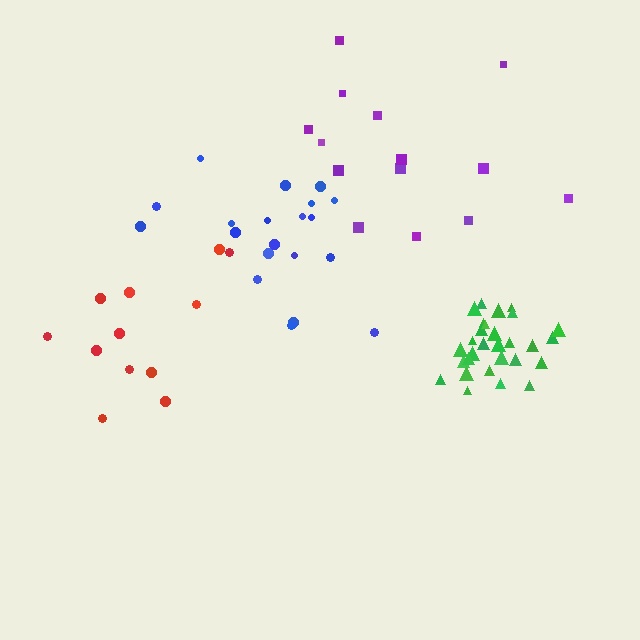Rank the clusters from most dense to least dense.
green, blue, red, purple.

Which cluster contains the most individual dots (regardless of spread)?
Green (29).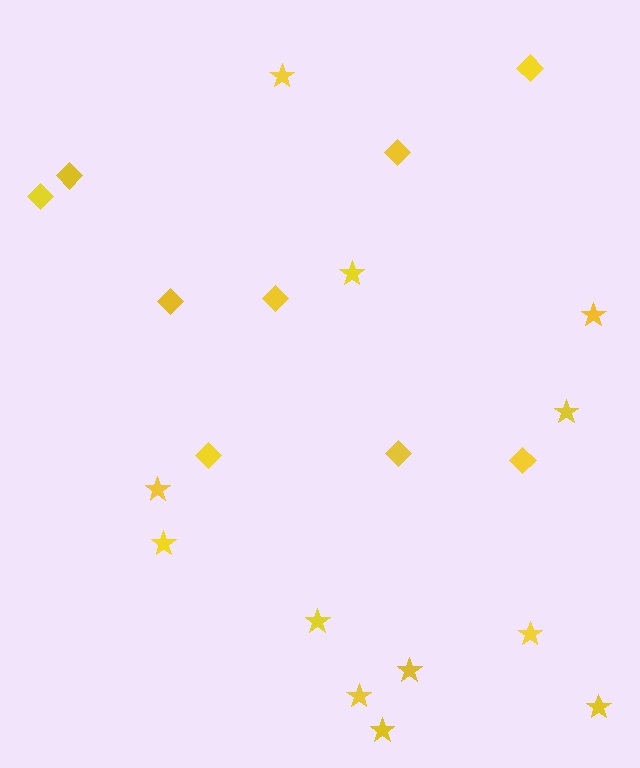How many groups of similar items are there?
There are 2 groups: one group of stars (12) and one group of diamonds (9).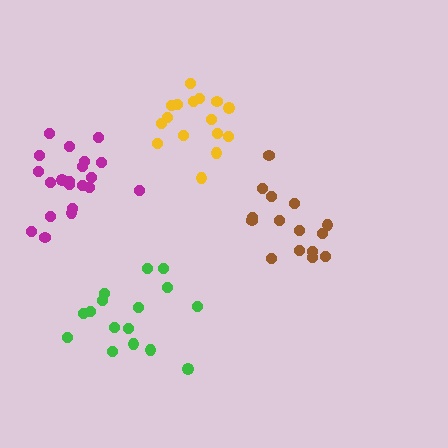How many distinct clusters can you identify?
There are 4 distinct clusters.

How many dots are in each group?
Group 1: 16 dots, Group 2: 16 dots, Group 3: 21 dots, Group 4: 15 dots (68 total).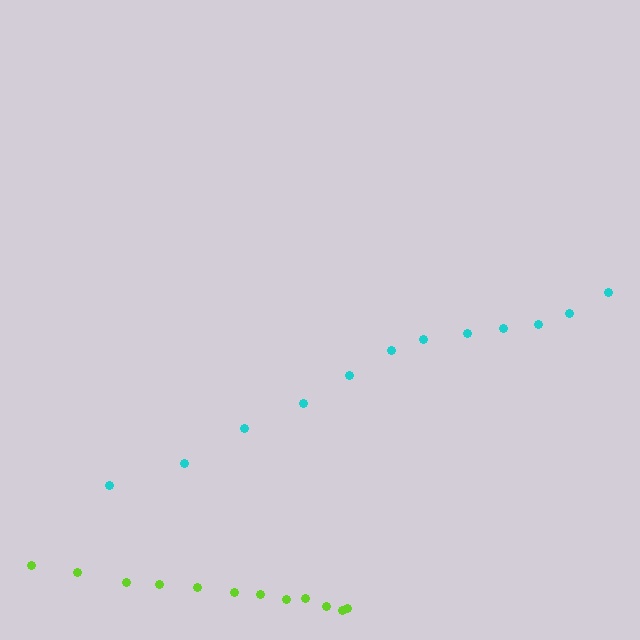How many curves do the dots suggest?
There are 2 distinct paths.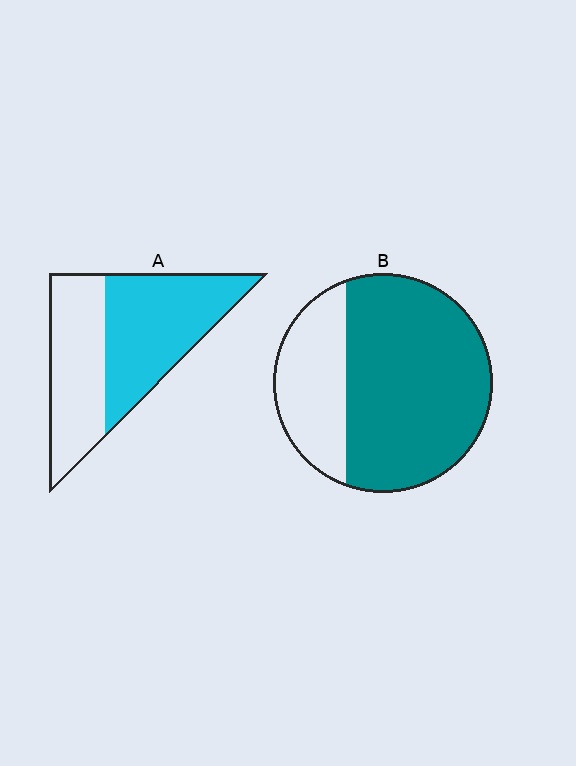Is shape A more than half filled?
Yes.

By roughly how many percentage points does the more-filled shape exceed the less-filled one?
By roughly 15 percentage points (B over A).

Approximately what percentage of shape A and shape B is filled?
A is approximately 55% and B is approximately 70%.